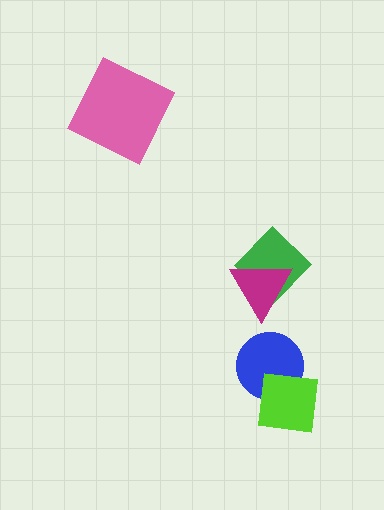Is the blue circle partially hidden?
Yes, it is partially covered by another shape.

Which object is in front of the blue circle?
The lime square is in front of the blue circle.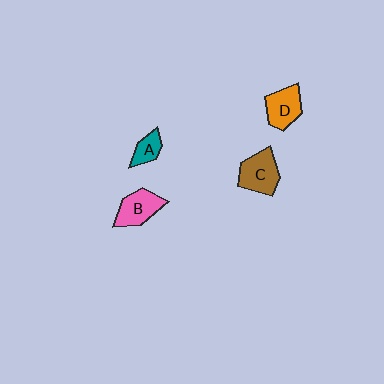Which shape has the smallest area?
Shape A (teal).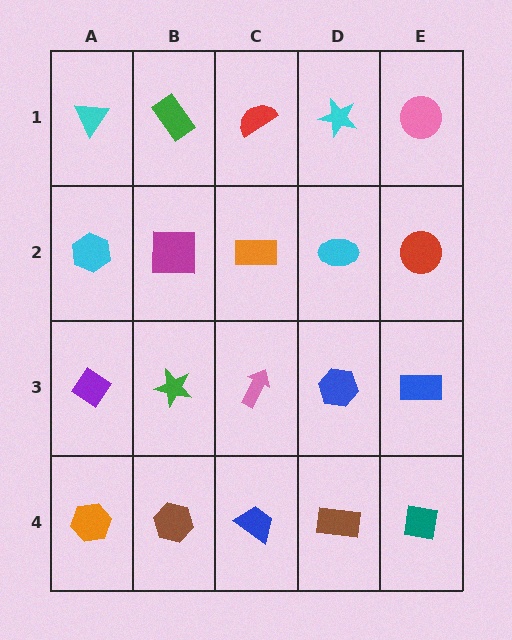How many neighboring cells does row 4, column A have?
2.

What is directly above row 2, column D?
A cyan star.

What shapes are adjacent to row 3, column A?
A cyan hexagon (row 2, column A), an orange hexagon (row 4, column A), a green star (row 3, column B).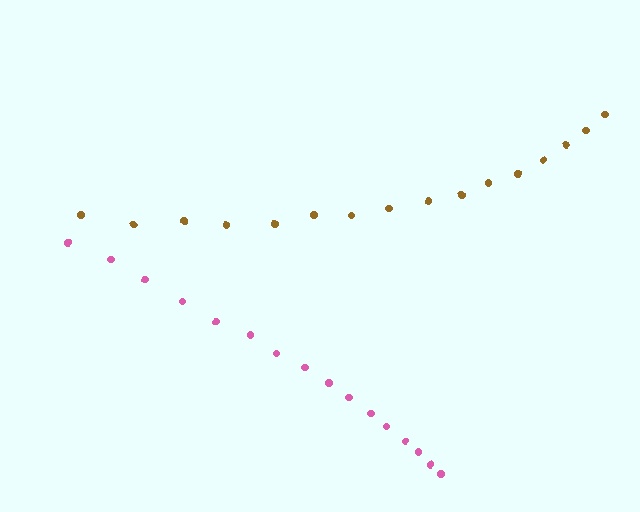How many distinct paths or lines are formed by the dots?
There are 2 distinct paths.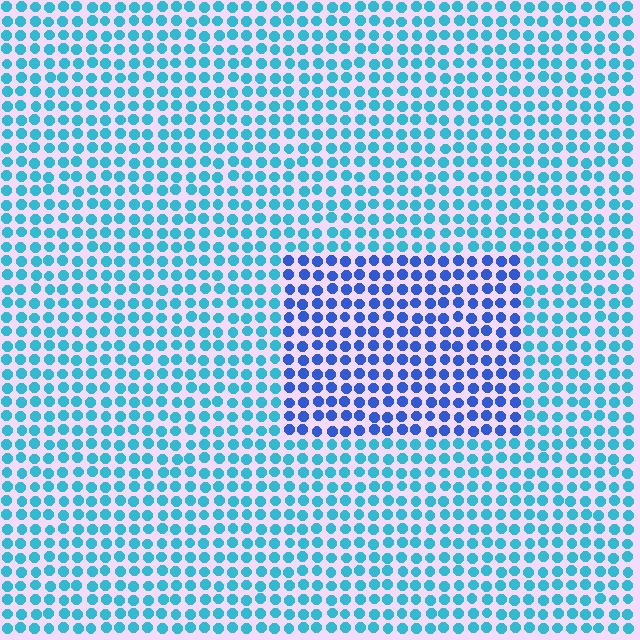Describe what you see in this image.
The image is filled with small cyan elements in a uniform arrangement. A rectangle-shaped region is visible where the elements are tinted to a slightly different hue, forming a subtle color boundary.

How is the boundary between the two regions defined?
The boundary is defined purely by a slight shift in hue (about 37 degrees). Spacing, size, and orientation are identical on both sides.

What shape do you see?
I see a rectangle.